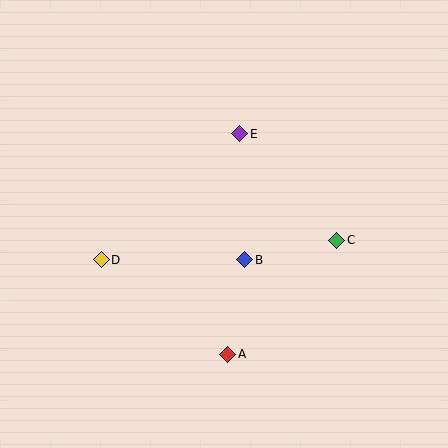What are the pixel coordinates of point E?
Point E is at (240, 134).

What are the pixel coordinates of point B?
Point B is at (245, 260).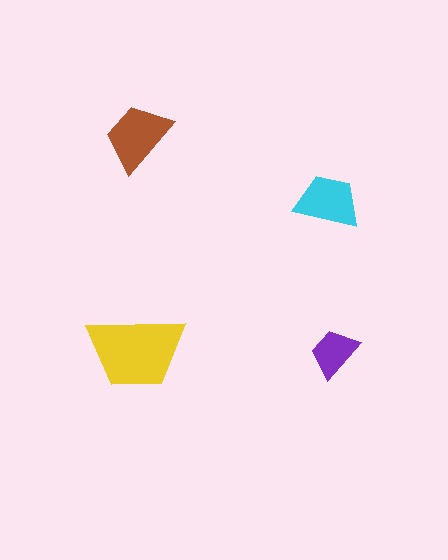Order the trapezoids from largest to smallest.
the yellow one, the brown one, the cyan one, the purple one.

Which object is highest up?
The brown trapezoid is topmost.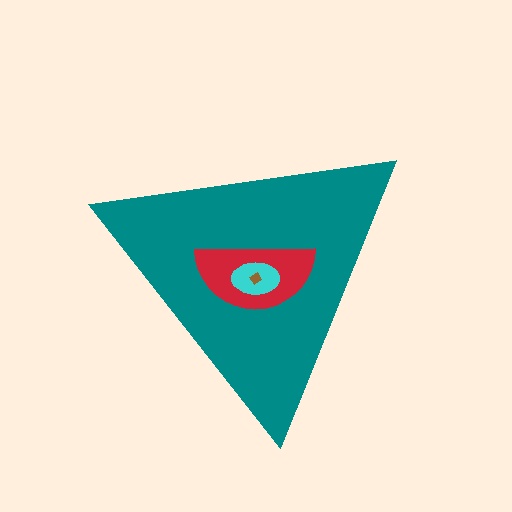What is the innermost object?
The brown diamond.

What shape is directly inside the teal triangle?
The red semicircle.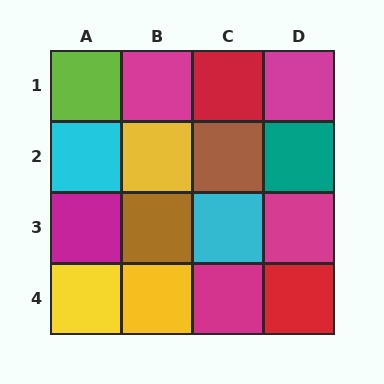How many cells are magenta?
5 cells are magenta.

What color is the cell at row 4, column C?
Magenta.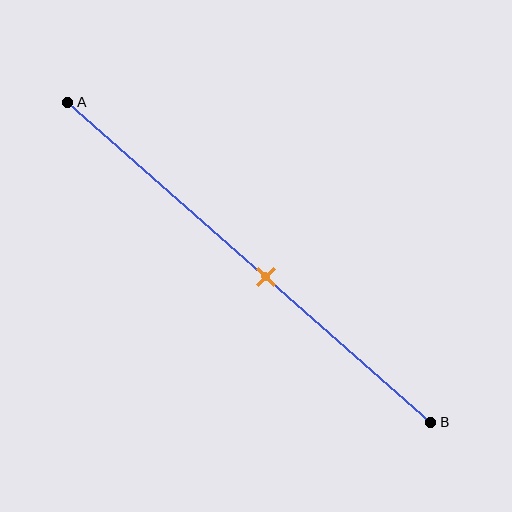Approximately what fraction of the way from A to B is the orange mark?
The orange mark is approximately 55% of the way from A to B.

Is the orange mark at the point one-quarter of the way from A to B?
No, the mark is at about 55% from A, not at the 25% one-quarter point.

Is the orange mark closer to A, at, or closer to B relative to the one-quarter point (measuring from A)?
The orange mark is closer to point B than the one-quarter point of segment AB.